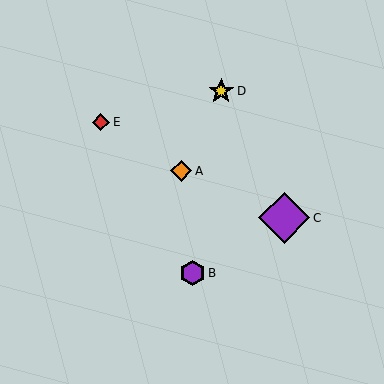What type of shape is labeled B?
Shape B is a purple hexagon.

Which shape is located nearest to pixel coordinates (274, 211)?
The purple diamond (labeled C) at (284, 218) is nearest to that location.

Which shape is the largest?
The purple diamond (labeled C) is the largest.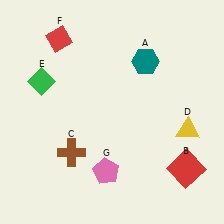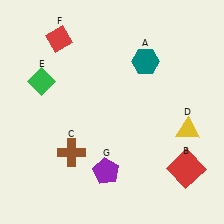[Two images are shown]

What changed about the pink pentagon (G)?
In Image 1, G is pink. In Image 2, it changed to purple.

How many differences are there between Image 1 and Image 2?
There is 1 difference between the two images.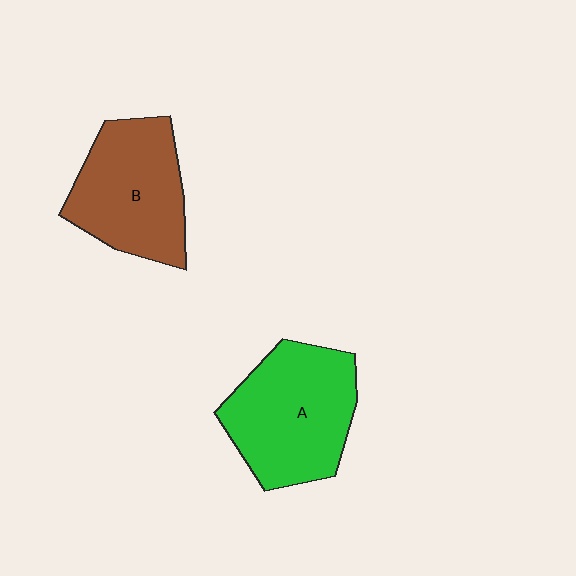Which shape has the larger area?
Shape A (green).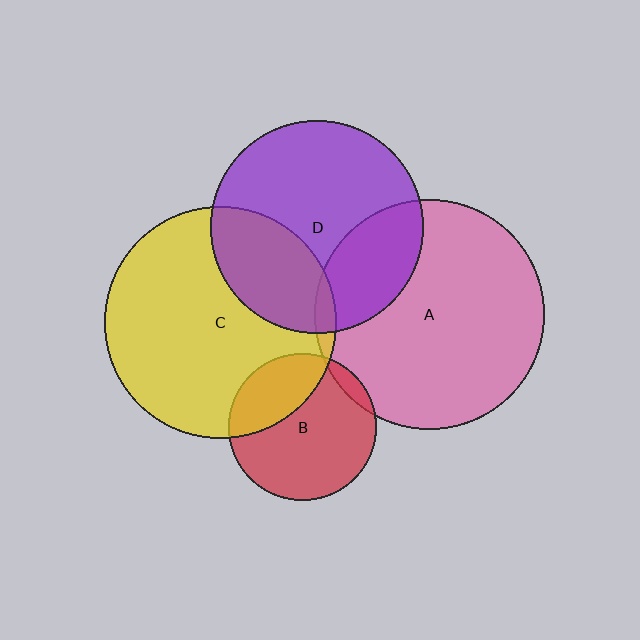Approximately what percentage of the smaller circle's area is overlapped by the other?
Approximately 5%.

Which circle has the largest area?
Circle C (yellow).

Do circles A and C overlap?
Yes.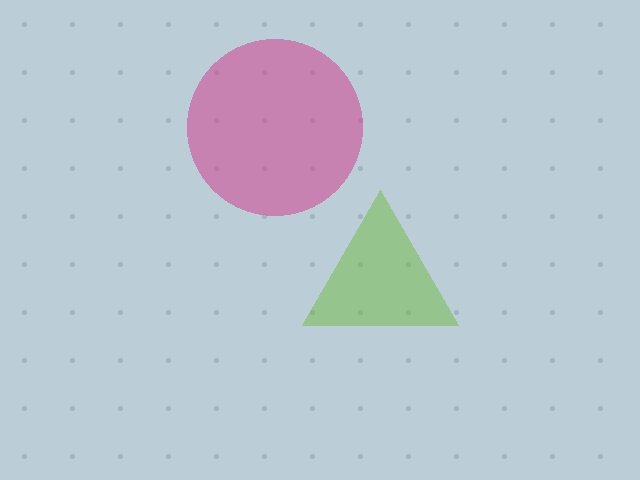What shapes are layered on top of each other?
The layered shapes are: a lime triangle, a magenta circle.